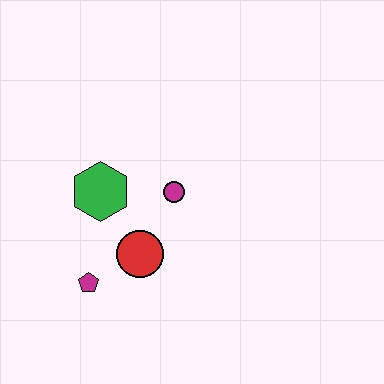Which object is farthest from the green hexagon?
The magenta pentagon is farthest from the green hexagon.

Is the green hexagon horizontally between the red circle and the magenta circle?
No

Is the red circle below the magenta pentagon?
No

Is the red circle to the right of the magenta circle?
No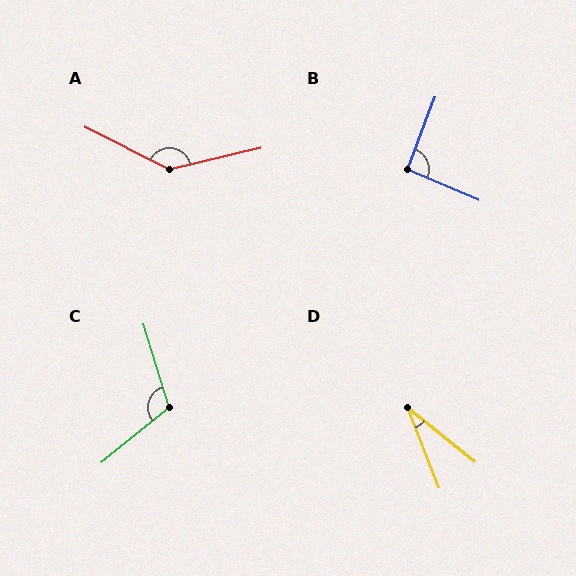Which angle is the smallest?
D, at approximately 30 degrees.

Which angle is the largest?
A, at approximately 140 degrees.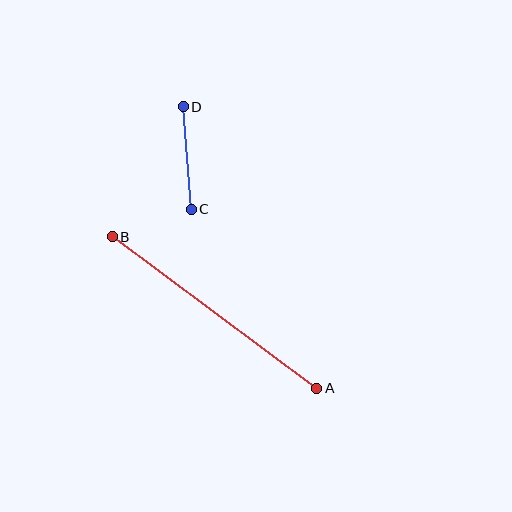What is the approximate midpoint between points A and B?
The midpoint is at approximately (215, 312) pixels.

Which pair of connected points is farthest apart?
Points A and B are farthest apart.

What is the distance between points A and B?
The distance is approximately 254 pixels.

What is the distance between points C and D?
The distance is approximately 103 pixels.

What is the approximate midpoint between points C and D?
The midpoint is at approximately (187, 158) pixels.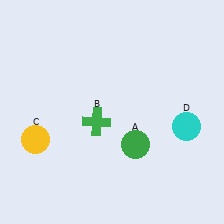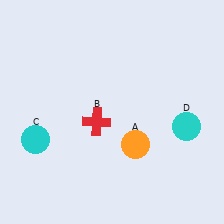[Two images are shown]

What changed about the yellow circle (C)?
In Image 1, C is yellow. In Image 2, it changed to cyan.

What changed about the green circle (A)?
In Image 1, A is green. In Image 2, it changed to orange.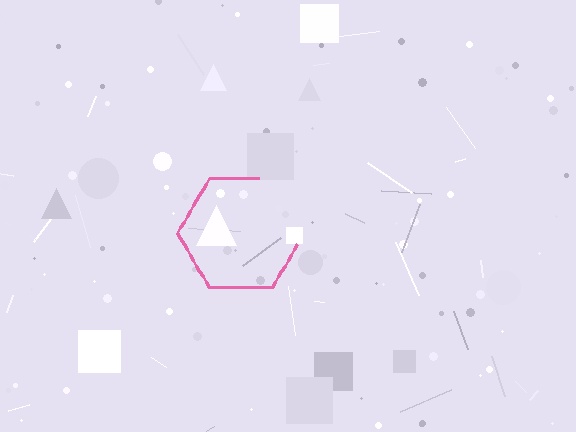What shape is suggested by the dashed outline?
The dashed outline suggests a hexagon.